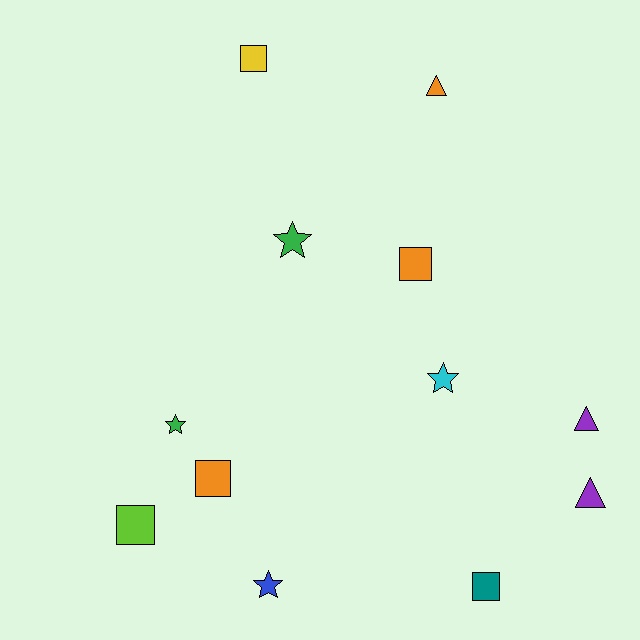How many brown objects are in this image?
There are no brown objects.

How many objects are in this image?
There are 12 objects.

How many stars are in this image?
There are 4 stars.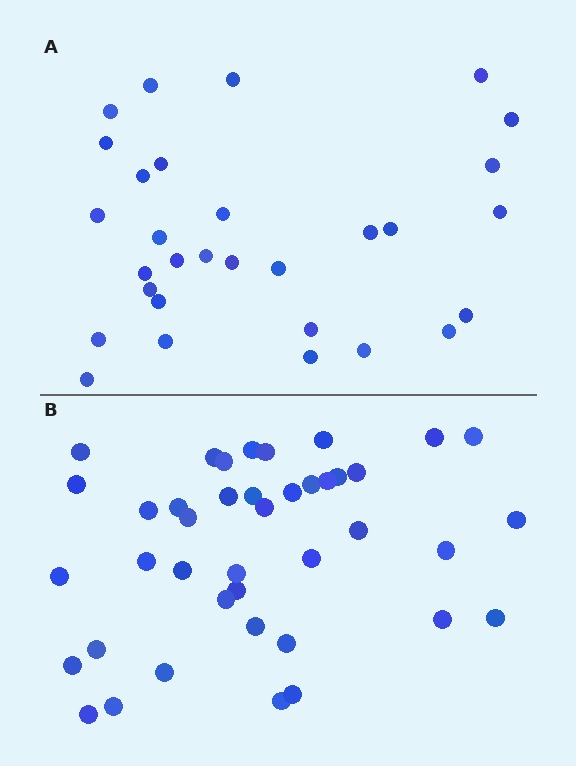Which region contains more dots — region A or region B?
Region B (the bottom region) has more dots.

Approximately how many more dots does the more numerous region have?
Region B has roughly 12 or so more dots than region A.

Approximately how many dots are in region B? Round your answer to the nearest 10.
About 40 dots. (The exact count is 41, which rounds to 40.)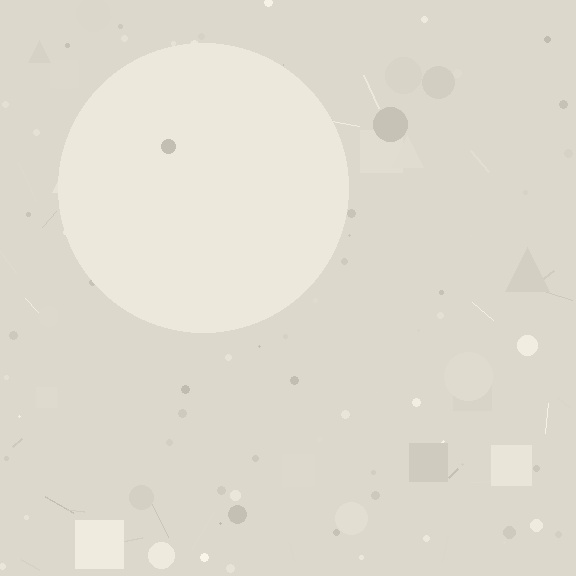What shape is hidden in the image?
A circle is hidden in the image.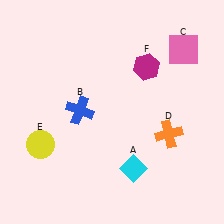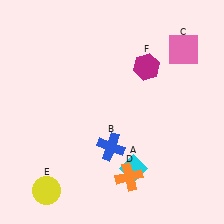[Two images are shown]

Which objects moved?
The objects that moved are: the blue cross (B), the orange cross (D), the yellow circle (E).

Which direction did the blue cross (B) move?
The blue cross (B) moved down.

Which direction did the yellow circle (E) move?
The yellow circle (E) moved down.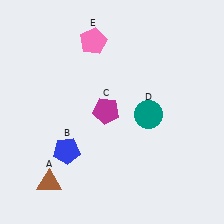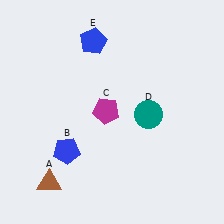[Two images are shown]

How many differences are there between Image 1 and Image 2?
There is 1 difference between the two images.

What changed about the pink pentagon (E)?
In Image 1, E is pink. In Image 2, it changed to blue.